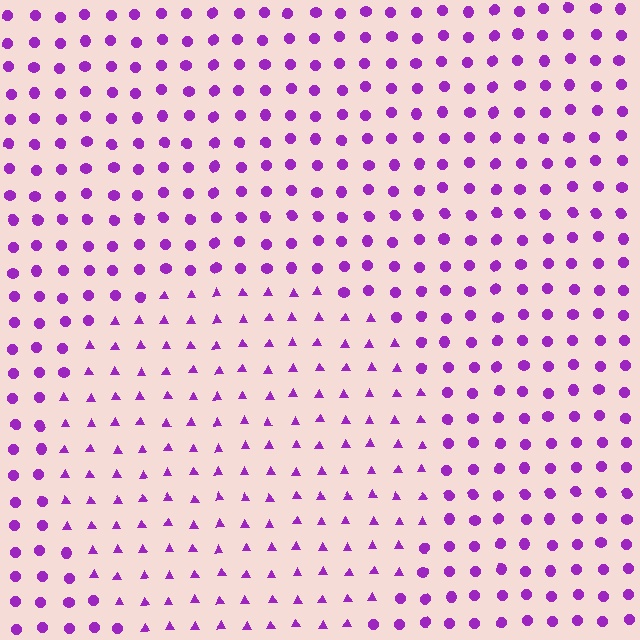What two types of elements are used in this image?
The image uses triangles inside the circle region and circles outside it.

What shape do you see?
I see a circle.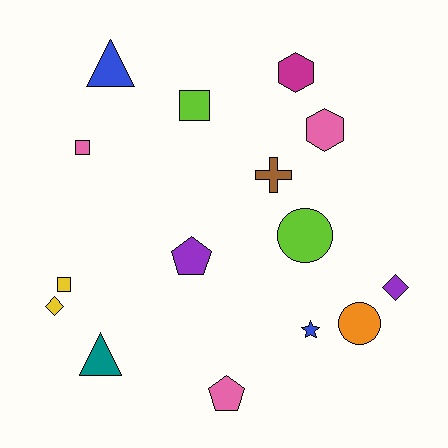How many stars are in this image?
There is 1 star.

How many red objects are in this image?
There are no red objects.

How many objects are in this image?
There are 15 objects.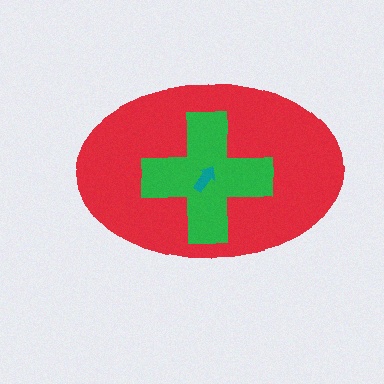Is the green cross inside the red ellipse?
Yes.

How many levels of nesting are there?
3.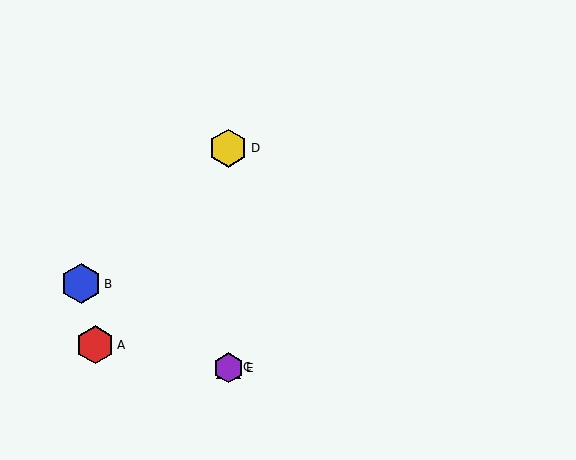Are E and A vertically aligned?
No, E is at x≈228 and A is at x≈95.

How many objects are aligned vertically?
3 objects (C, D, E) are aligned vertically.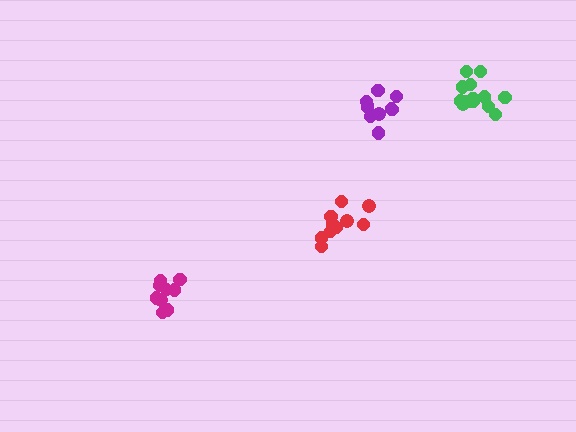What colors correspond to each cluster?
The clusters are colored: purple, red, green, magenta.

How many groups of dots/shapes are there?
There are 4 groups.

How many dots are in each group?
Group 1: 10 dots, Group 2: 11 dots, Group 3: 13 dots, Group 4: 9 dots (43 total).